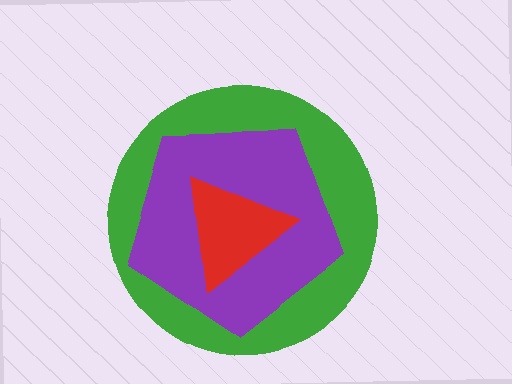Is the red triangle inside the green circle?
Yes.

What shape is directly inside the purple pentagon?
The red triangle.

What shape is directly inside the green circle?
The purple pentagon.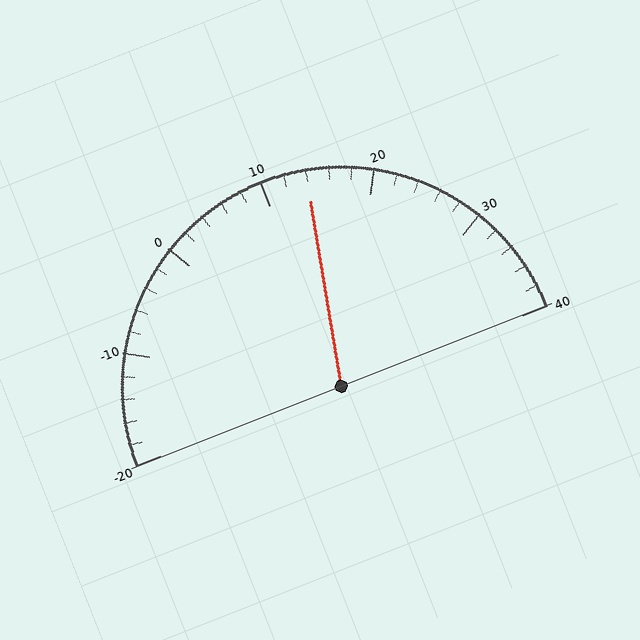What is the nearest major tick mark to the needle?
The nearest major tick mark is 10.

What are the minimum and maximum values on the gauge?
The gauge ranges from -20 to 40.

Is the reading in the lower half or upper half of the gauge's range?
The reading is in the upper half of the range (-20 to 40).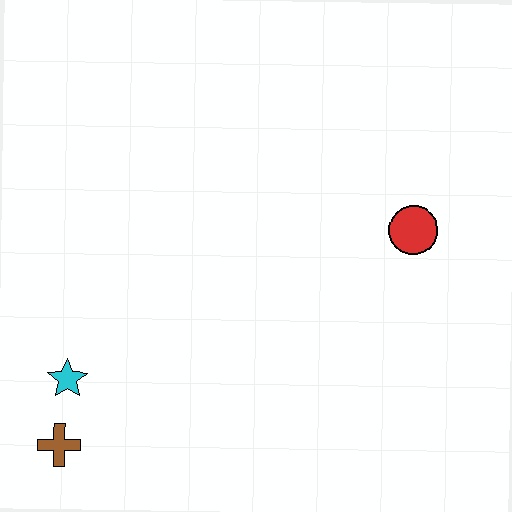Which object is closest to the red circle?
The cyan star is closest to the red circle.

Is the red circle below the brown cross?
No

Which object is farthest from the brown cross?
The red circle is farthest from the brown cross.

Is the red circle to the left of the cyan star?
No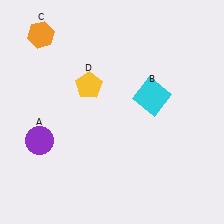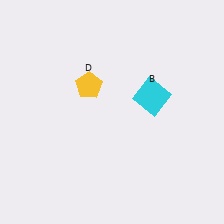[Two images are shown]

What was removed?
The orange hexagon (C), the purple circle (A) were removed in Image 2.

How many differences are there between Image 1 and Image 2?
There are 2 differences between the two images.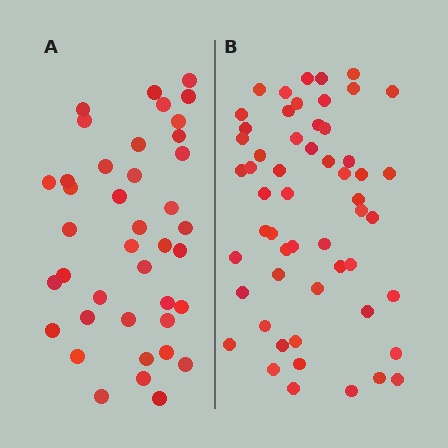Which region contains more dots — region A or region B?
Region B (the right region) has more dots.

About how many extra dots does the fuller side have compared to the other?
Region B has approximately 15 more dots than region A.